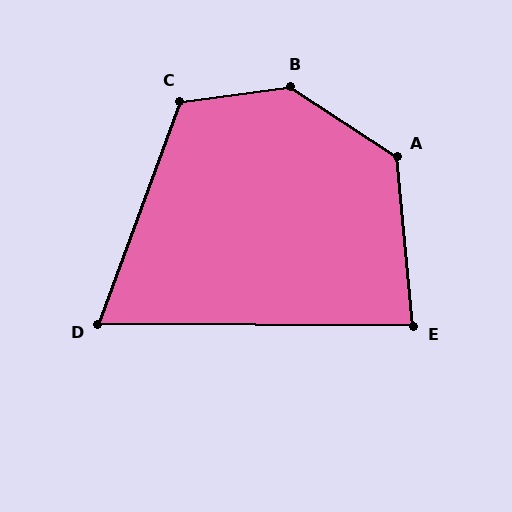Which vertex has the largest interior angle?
B, at approximately 139 degrees.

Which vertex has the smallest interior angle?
D, at approximately 70 degrees.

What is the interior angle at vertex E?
Approximately 84 degrees (acute).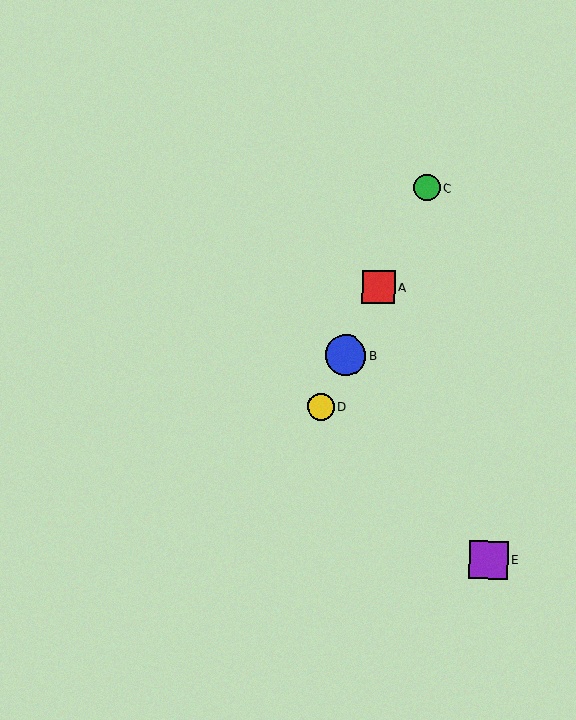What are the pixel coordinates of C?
Object C is at (427, 188).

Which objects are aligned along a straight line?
Objects A, B, C, D are aligned along a straight line.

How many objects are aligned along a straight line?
4 objects (A, B, C, D) are aligned along a straight line.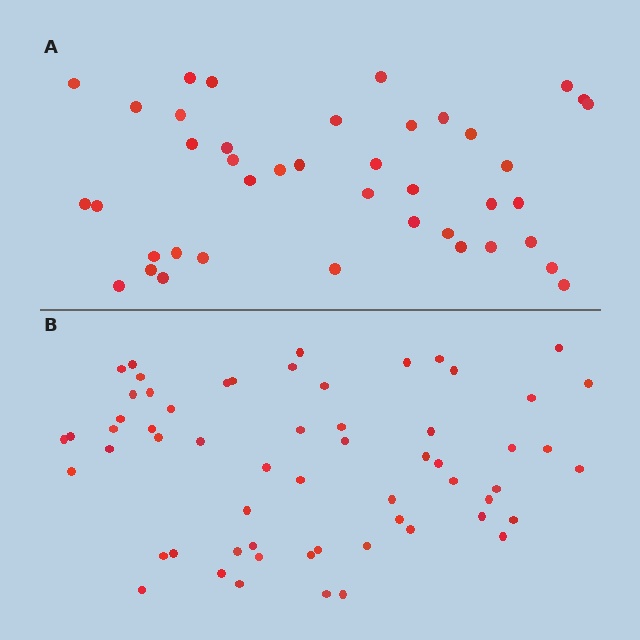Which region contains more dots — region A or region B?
Region B (the bottom region) has more dots.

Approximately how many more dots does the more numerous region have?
Region B has approximately 20 more dots than region A.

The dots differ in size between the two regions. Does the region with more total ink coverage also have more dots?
No. Region A has more total ink coverage because its dots are larger, but region B actually contains more individual dots. Total area can be misleading — the number of items is what matters here.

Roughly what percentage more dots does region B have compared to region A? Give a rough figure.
About 45% more.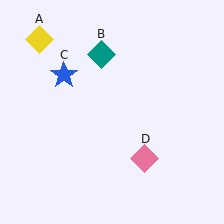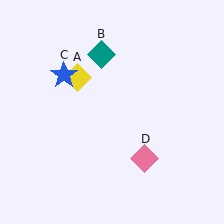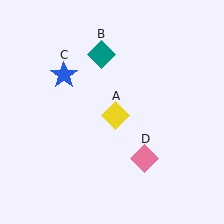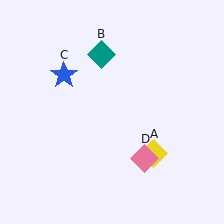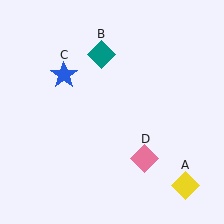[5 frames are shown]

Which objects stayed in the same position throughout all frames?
Teal diamond (object B) and blue star (object C) and pink diamond (object D) remained stationary.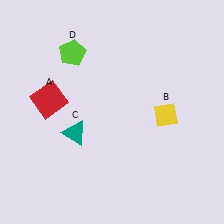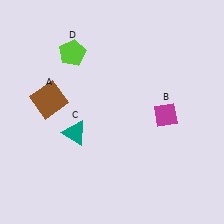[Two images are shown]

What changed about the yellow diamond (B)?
In Image 1, B is yellow. In Image 2, it changed to magenta.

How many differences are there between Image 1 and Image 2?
There are 2 differences between the two images.